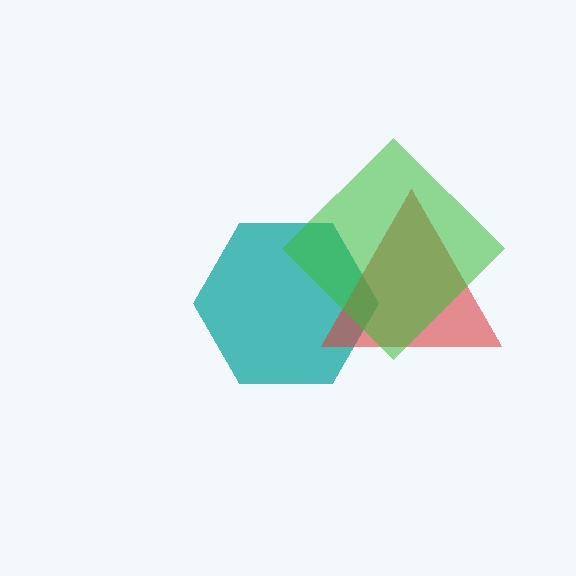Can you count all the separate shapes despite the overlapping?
Yes, there are 3 separate shapes.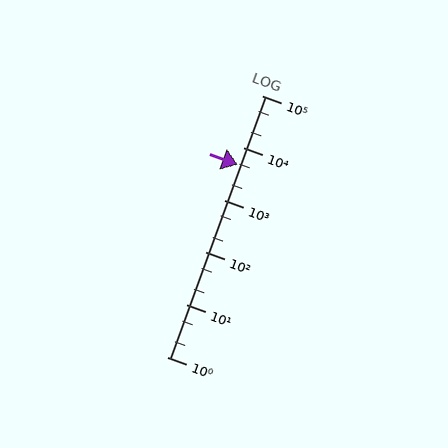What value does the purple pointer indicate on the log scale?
The pointer indicates approximately 4700.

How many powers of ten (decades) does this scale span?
The scale spans 5 decades, from 1 to 100000.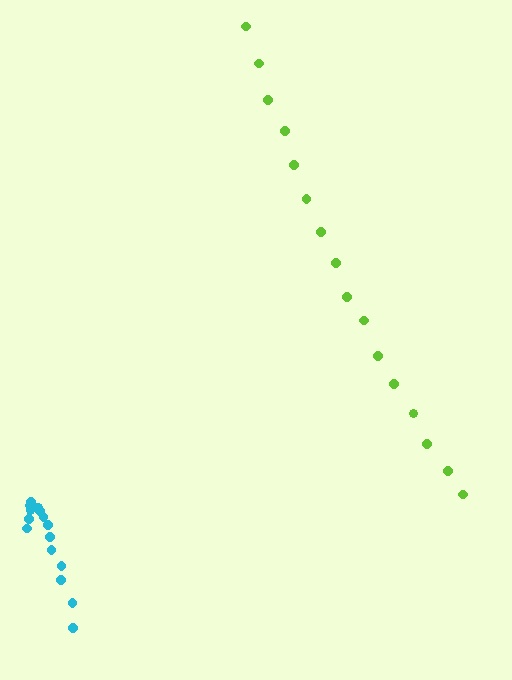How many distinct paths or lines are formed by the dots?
There are 2 distinct paths.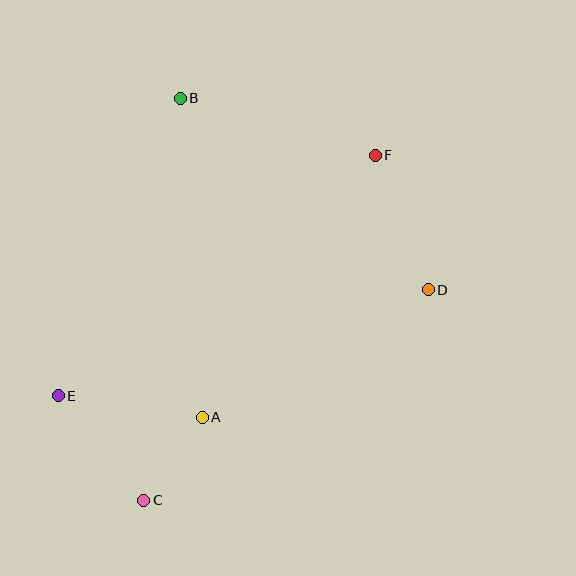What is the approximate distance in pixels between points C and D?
The distance between C and D is approximately 354 pixels.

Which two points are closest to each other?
Points A and C are closest to each other.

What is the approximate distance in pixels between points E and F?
The distance between E and F is approximately 398 pixels.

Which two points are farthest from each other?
Points C and F are farthest from each other.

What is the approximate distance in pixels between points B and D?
The distance between B and D is approximately 313 pixels.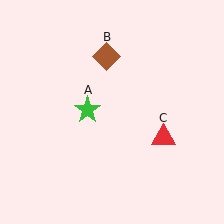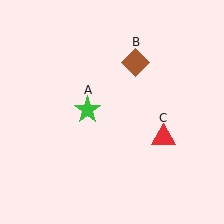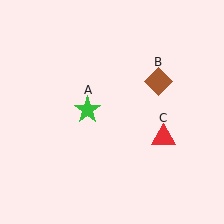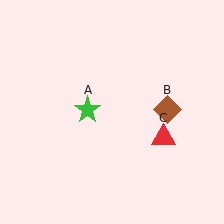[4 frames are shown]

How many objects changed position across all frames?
1 object changed position: brown diamond (object B).